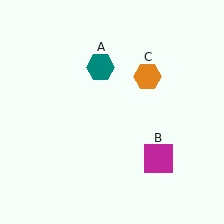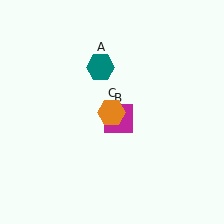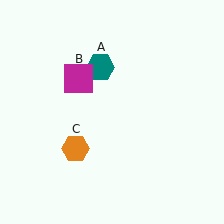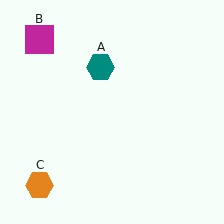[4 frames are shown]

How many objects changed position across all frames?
2 objects changed position: magenta square (object B), orange hexagon (object C).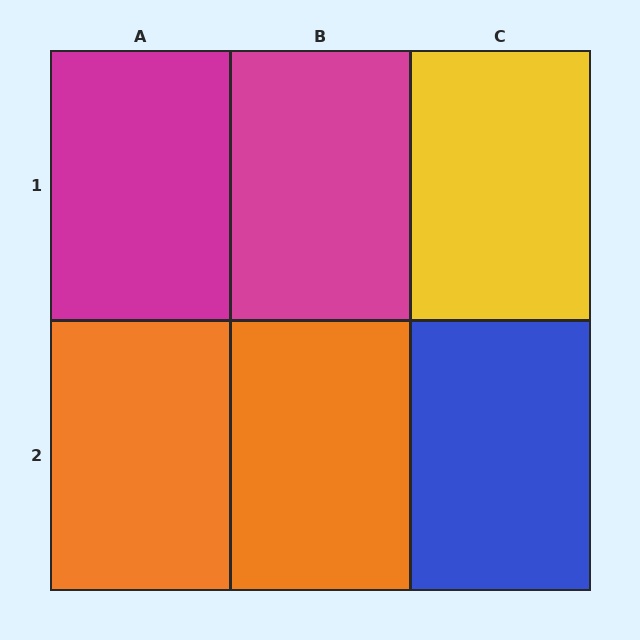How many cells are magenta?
2 cells are magenta.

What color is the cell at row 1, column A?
Magenta.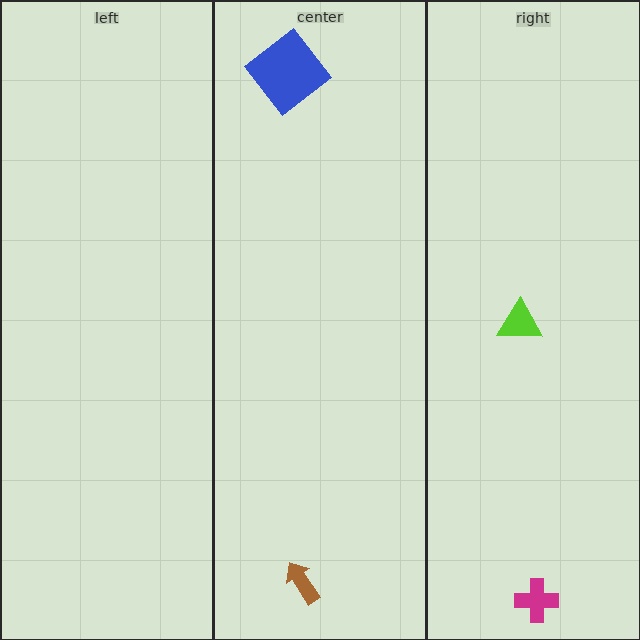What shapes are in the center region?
The blue diamond, the brown arrow.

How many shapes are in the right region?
2.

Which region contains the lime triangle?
The right region.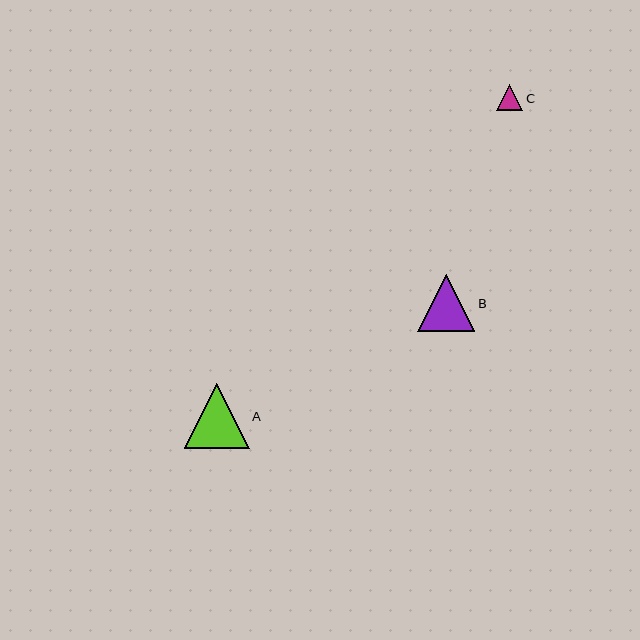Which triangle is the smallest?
Triangle C is the smallest with a size of approximately 27 pixels.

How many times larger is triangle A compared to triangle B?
Triangle A is approximately 1.1 times the size of triangle B.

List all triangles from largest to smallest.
From largest to smallest: A, B, C.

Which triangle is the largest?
Triangle A is the largest with a size of approximately 65 pixels.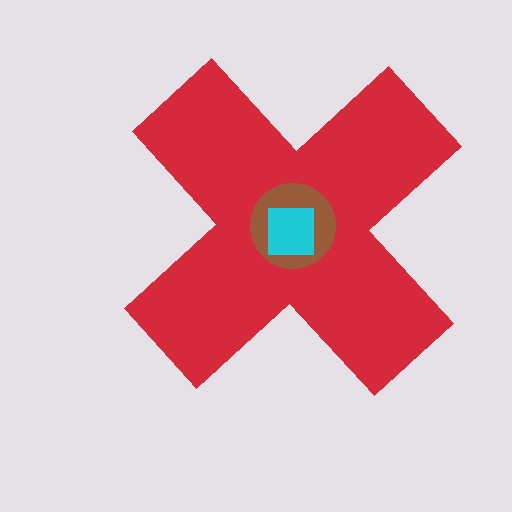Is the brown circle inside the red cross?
Yes.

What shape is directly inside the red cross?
The brown circle.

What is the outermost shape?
The red cross.